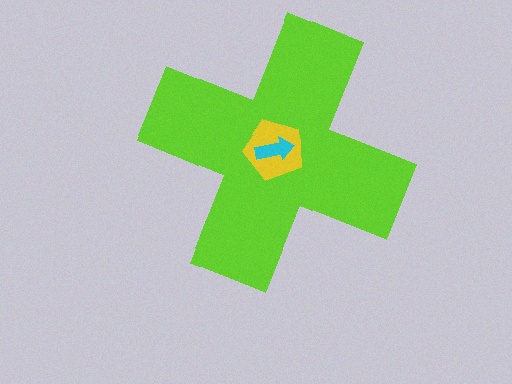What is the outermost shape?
The lime cross.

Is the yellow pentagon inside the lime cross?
Yes.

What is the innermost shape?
The cyan arrow.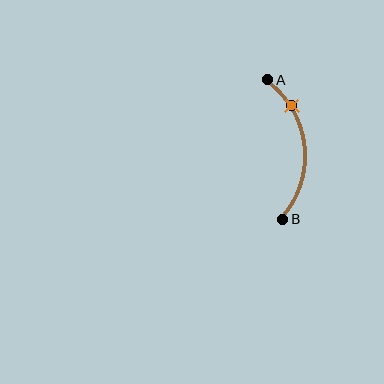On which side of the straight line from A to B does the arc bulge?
The arc bulges to the right of the straight line connecting A and B.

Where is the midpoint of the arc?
The arc midpoint is the point on the curve farthest from the straight line joining A and B. It sits to the right of that line.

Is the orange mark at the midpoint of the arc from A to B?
No. The orange mark lies on the arc but is closer to endpoint A. The arc midpoint would be at the point on the curve equidistant along the arc from both A and B.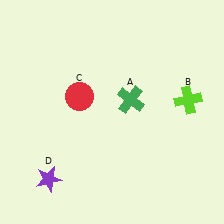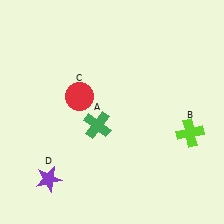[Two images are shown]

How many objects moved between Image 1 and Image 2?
2 objects moved between the two images.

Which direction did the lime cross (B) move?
The lime cross (B) moved down.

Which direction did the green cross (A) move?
The green cross (A) moved left.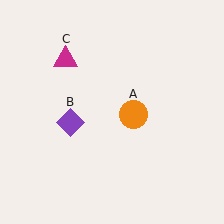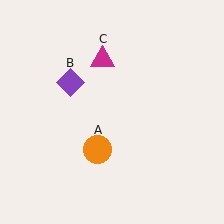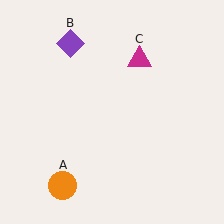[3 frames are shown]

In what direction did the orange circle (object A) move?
The orange circle (object A) moved down and to the left.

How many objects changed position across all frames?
3 objects changed position: orange circle (object A), purple diamond (object B), magenta triangle (object C).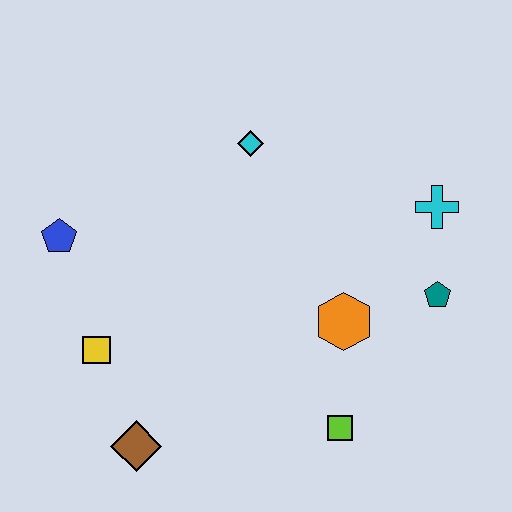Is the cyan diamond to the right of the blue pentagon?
Yes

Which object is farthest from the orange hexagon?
The blue pentagon is farthest from the orange hexagon.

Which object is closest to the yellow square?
The brown diamond is closest to the yellow square.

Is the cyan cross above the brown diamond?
Yes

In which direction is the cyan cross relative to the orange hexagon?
The cyan cross is above the orange hexagon.